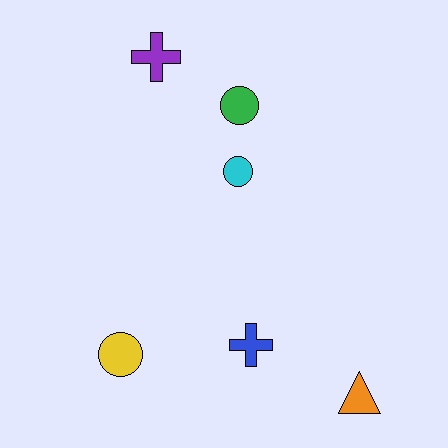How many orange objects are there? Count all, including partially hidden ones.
There is 1 orange object.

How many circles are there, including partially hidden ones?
There are 3 circles.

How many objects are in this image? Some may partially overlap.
There are 6 objects.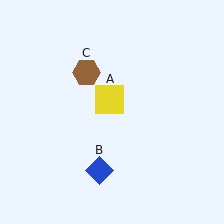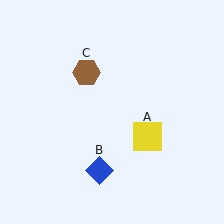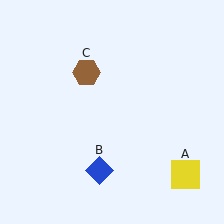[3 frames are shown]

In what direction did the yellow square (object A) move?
The yellow square (object A) moved down and to the right.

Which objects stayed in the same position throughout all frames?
Blue diamond (object B) and brown hexagon (object C) remained stationary.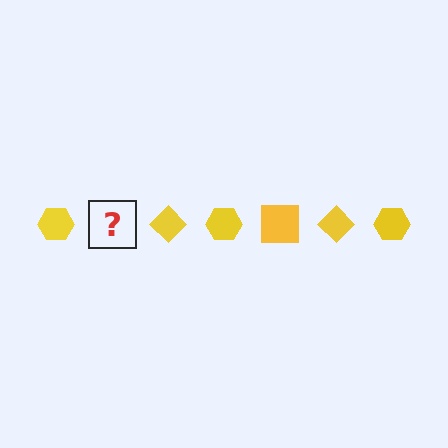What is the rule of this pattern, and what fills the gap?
The rule is that the pattern cycles through hexagon, square, diamond shapes in yellow. The gap should be filled with a yellow square.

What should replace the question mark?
The question mark should be replaced with a yellow square.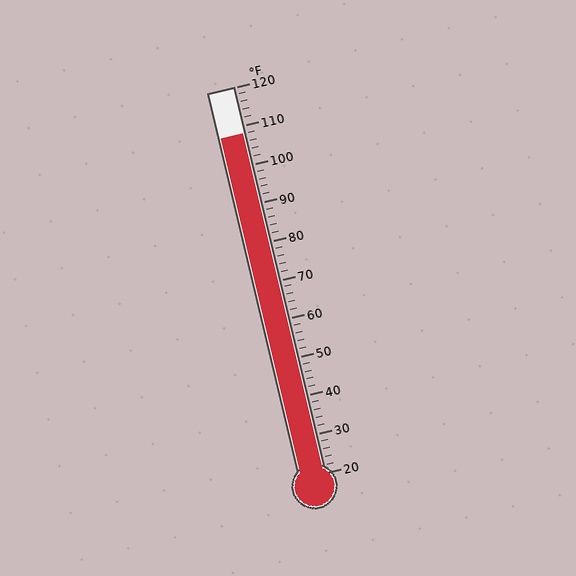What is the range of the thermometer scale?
The thermometer scale ranges from 20°F to 120°F.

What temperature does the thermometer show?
The thermometer shows approximately 108°F.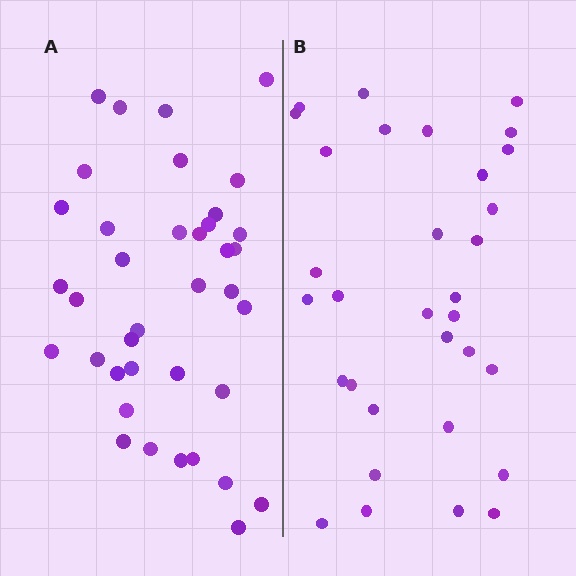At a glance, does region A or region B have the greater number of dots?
Region A (the left region) has more dots.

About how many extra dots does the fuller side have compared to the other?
Region A has about 6 more dots than region B.